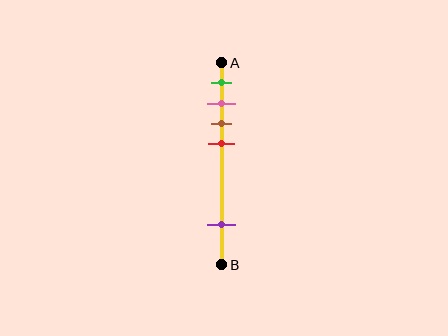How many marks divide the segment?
There are 5 marks dividing the segment.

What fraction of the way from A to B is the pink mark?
The pink mark is approximately 20% (0.2) of the way from A to B.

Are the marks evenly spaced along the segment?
No, the marks are not evenly spaced.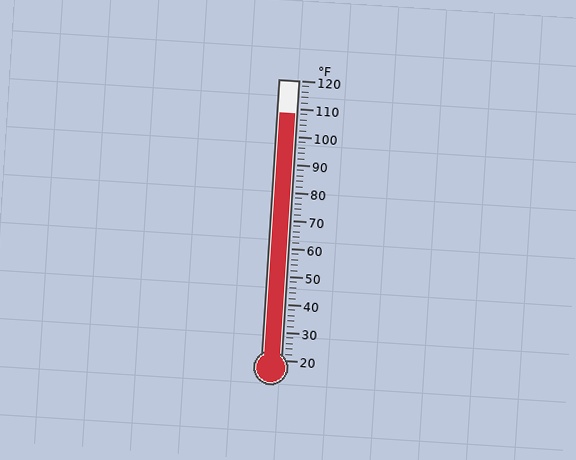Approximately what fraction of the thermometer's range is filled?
The thermometer is filled to approximately 90% of its range.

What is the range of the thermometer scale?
The thermometer scale ranges from 20°F to 120°F.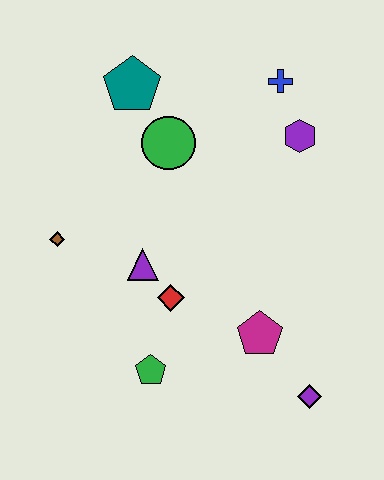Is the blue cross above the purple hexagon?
Yes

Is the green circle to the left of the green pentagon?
No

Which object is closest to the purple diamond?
The magenta pentagon is closest to the purple diamond.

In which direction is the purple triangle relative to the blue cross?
The purple triangle is below the blue cross.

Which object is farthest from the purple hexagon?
The green pentagon is farthest from the purple hexagon.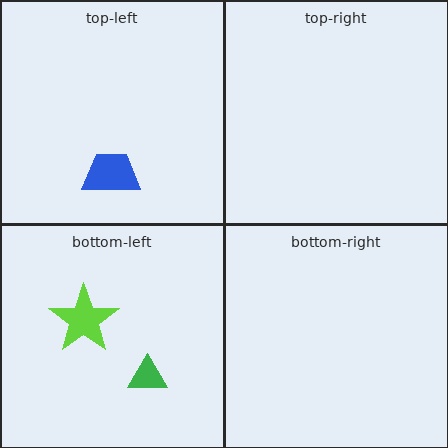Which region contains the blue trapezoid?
The top-left region.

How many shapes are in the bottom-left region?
2.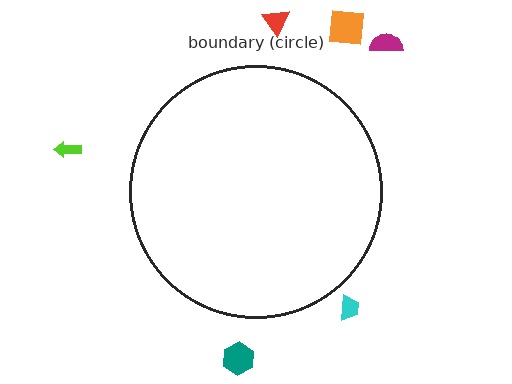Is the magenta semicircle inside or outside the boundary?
Outside.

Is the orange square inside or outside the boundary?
Outside.